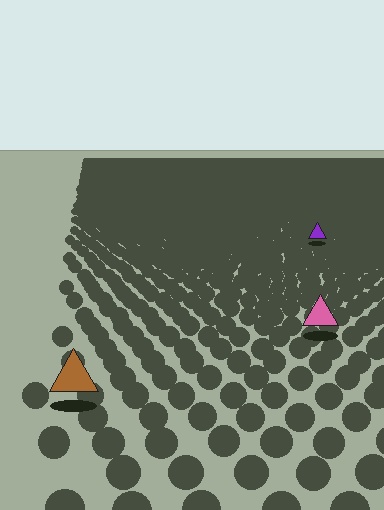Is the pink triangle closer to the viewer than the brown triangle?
No. The brown triangle is closer — you can tell from the texture gradient: the ground texture is coarser near it.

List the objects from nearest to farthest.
From nearest to farthest: the brown triangle, the pink triangle, the purple triangle.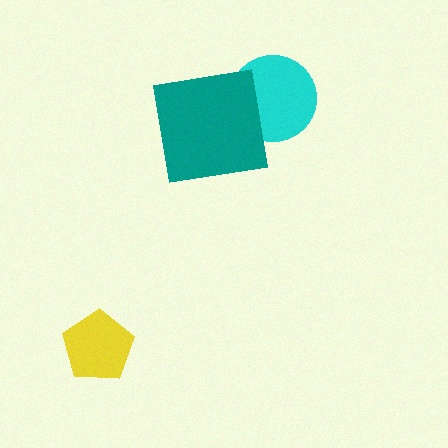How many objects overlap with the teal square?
1 object overlaps with the teal square.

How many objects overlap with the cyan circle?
1 object overlaps with the cyan circle.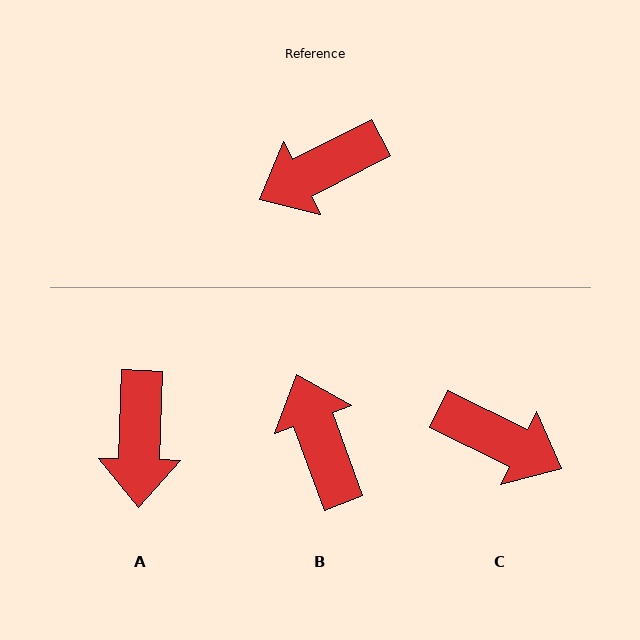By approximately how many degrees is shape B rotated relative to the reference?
Approximately 97 degrees clockwise.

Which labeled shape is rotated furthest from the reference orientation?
C, about 127 degrees away.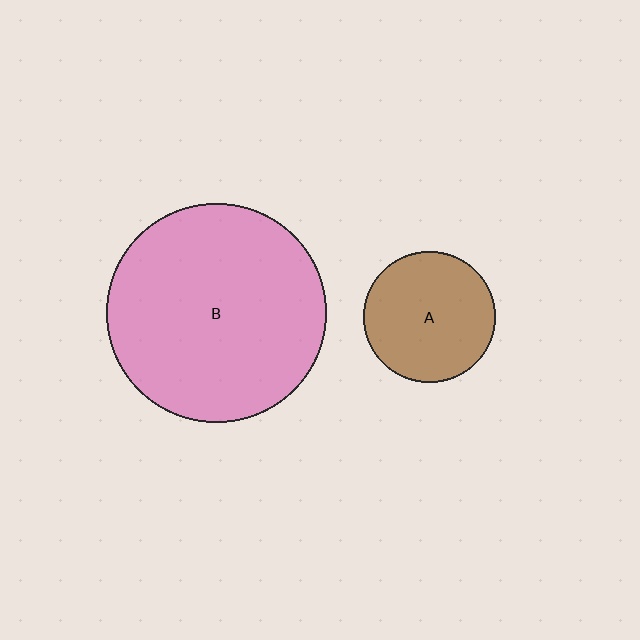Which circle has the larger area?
Circle B (pink).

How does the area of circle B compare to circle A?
Approximately 2.8 times.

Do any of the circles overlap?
No, none of the circles overlap.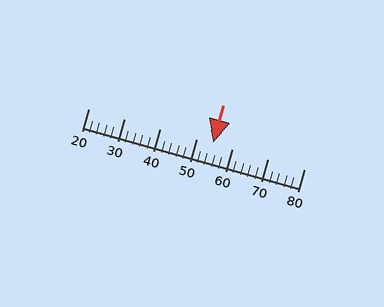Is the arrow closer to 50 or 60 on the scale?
The arrow is closer to 50.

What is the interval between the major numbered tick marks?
The major tick marks are spaced 10 units apart.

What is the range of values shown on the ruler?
The ruler shows values from 20 to 80.